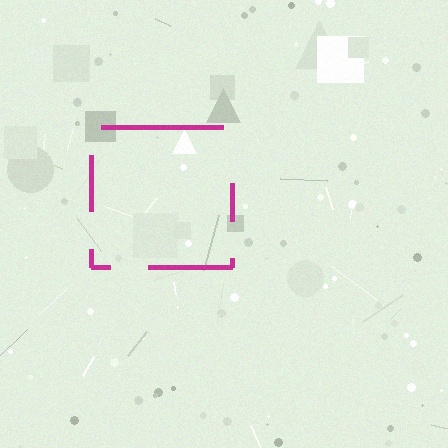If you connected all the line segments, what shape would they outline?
They would outline a square.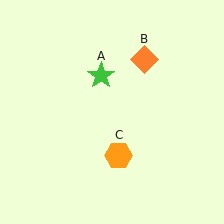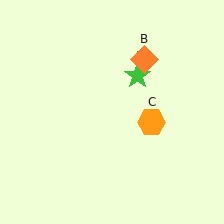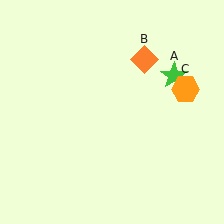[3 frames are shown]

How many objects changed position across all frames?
2 objects changed position: green star (object A), orange hexagon (object C).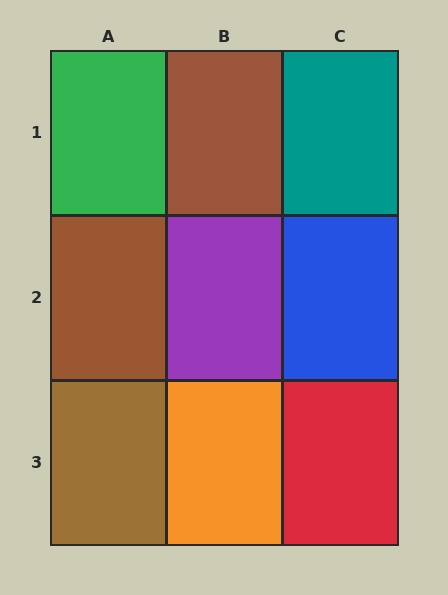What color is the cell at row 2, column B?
Purple.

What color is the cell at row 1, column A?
Green.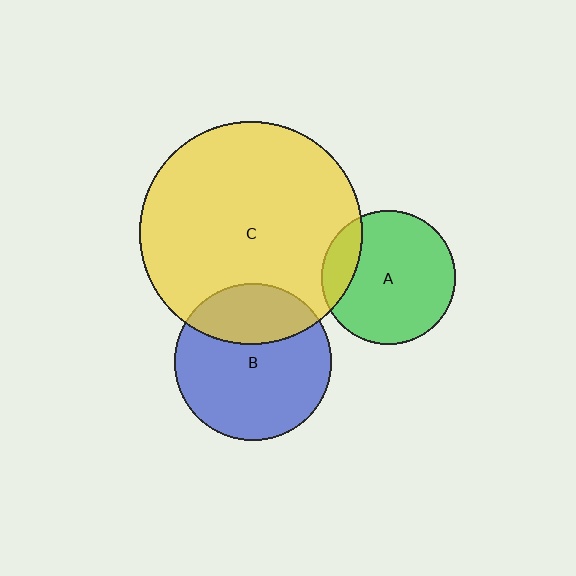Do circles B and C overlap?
Yes.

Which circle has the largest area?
Circle C (yellow).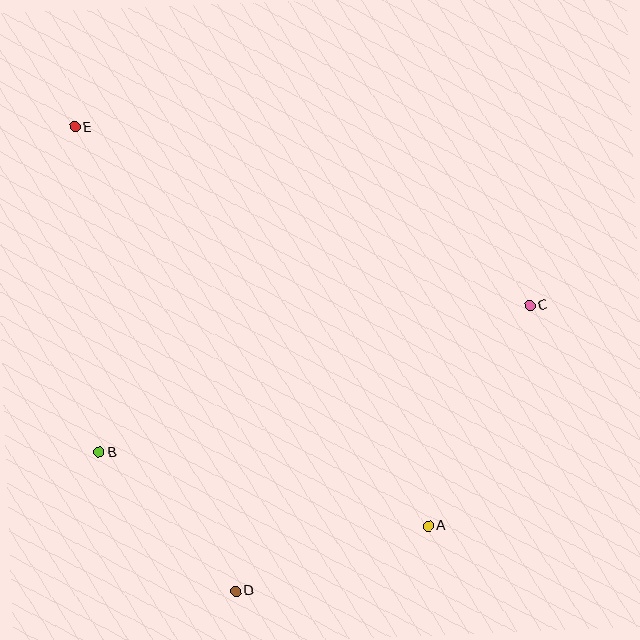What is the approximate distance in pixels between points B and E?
The distance between B and E is approximately 326 pixels.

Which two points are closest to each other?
Points B and D are closest to each other.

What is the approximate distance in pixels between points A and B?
The distance between A and B is approximately 337 pixels.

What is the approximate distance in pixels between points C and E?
The distance between C and E is approximately 489 pixels.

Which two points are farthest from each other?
Points A and E are farthest from each other.